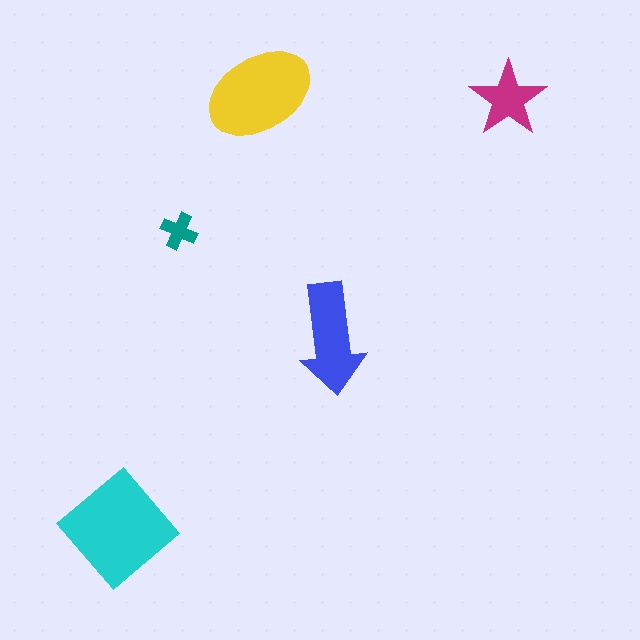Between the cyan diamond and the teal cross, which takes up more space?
The cyan diamond.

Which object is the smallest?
The teal cross.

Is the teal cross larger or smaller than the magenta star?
Smaller.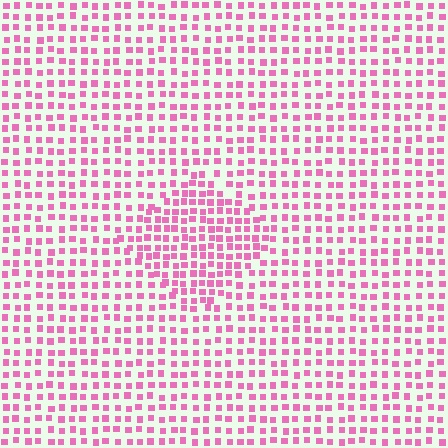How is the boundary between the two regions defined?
The boundary is defined by a change in element density (approximately 1.5x ratio). All elements are the same color, size, and shape.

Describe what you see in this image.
The image contains small pink elements arranged at two different densities. A diamond-shaped region is visible where the elements are more densely packed than the surrounding area.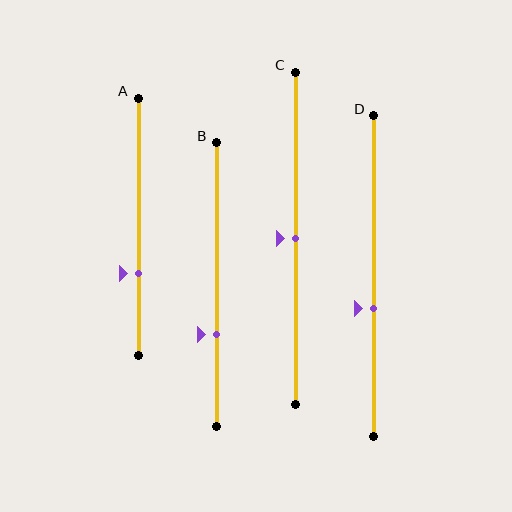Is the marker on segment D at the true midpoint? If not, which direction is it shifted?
No, the marker on segment D is shifted downward by about 10% of the segment length.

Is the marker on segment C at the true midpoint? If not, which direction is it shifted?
Yes, the marker on segment C is at the true midpoint.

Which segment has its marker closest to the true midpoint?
Segment C has its marker closest to the true midpoint.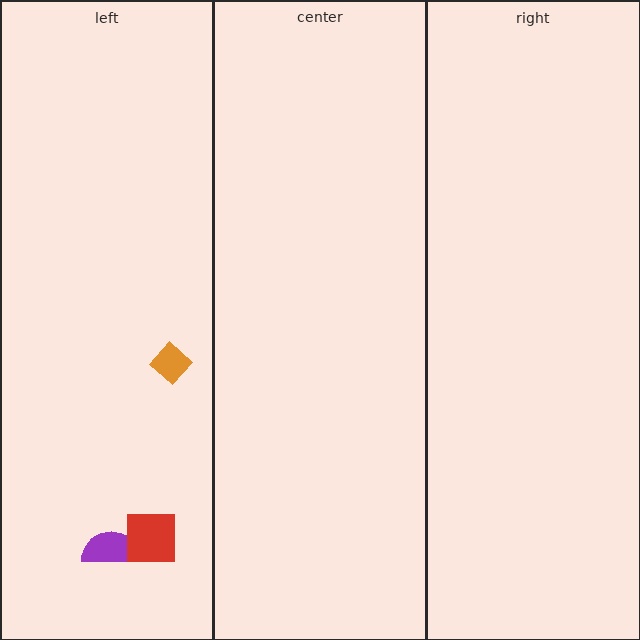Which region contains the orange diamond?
The left region.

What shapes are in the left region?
The purple semicircle, the red square, the orange diamond.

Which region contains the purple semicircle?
The left region.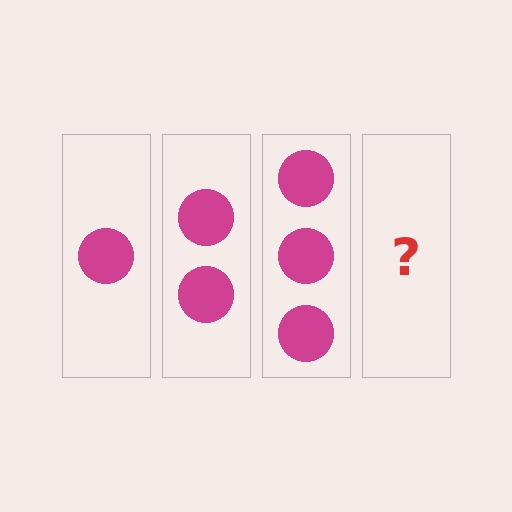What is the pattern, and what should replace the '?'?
The pattern is that each step adds one more circle. The '?' should be 4 circles.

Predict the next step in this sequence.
The next step is 4 circles.